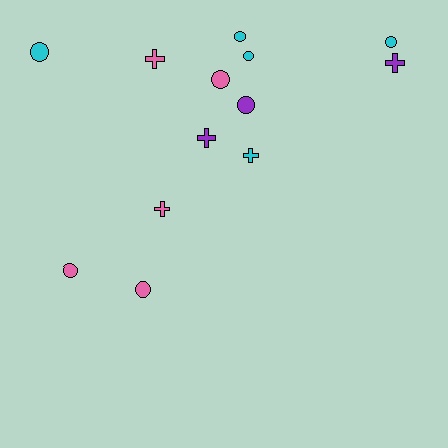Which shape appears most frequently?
Circle, with 8 objects.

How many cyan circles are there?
There are 4 cyan circles.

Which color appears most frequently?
Pink, with 5 objects.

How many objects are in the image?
There are 13 objects.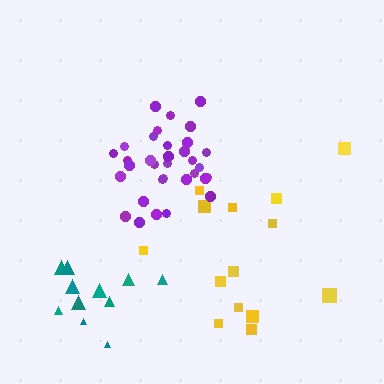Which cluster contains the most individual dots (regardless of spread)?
Purple (34).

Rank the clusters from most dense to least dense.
purple, teal, yellow.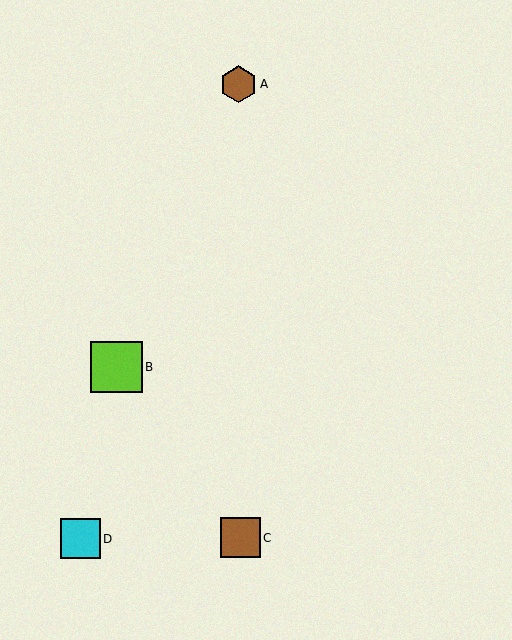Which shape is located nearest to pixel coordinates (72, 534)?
The cyan square (labeled D) at (80, 539) is nearest to that location.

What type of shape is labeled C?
Shape C is a brown square.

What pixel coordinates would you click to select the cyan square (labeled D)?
Click at (80, 539) to select the cyan square D.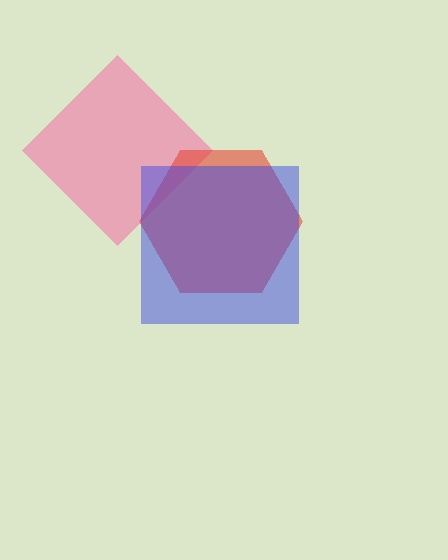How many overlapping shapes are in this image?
There are 3 overlapping shapes in the image.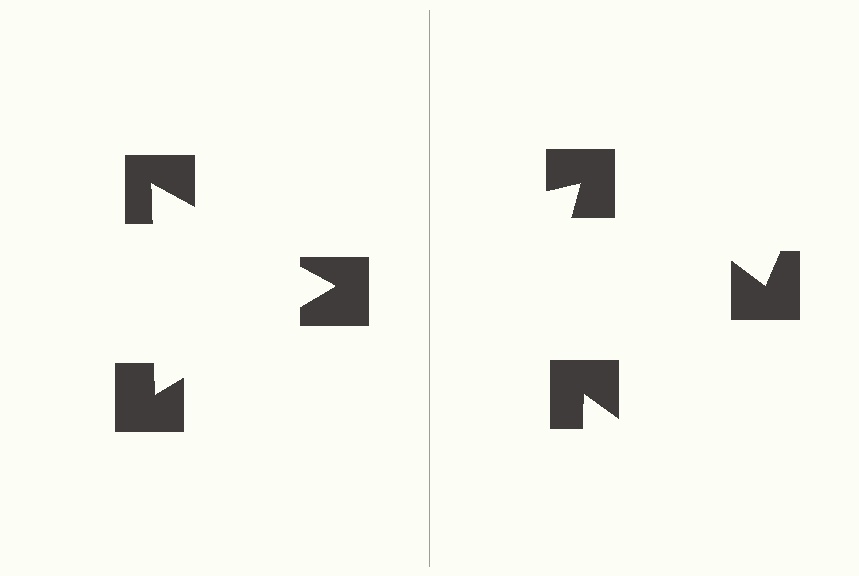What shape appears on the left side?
An illusory triangle.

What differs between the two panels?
The notched squares are positioned identically on both sides; only the wedge orientations differ. On the left they align to a triangle; on the right they are misaligned.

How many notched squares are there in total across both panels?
6 — 3 on each side.